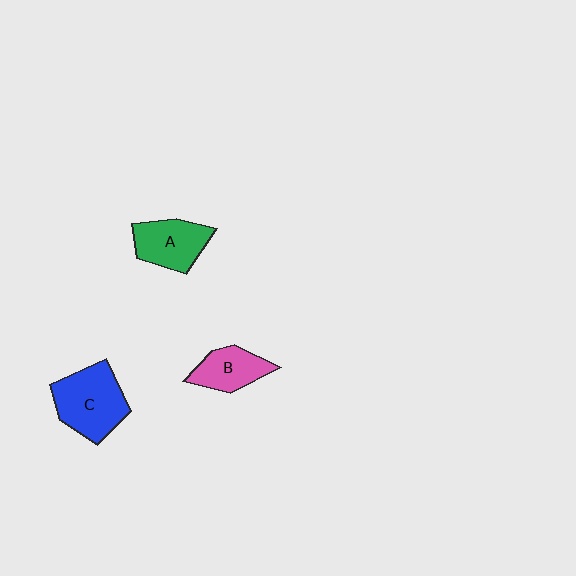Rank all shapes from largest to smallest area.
From largest to smallest: C (blue), A (green), B (pink).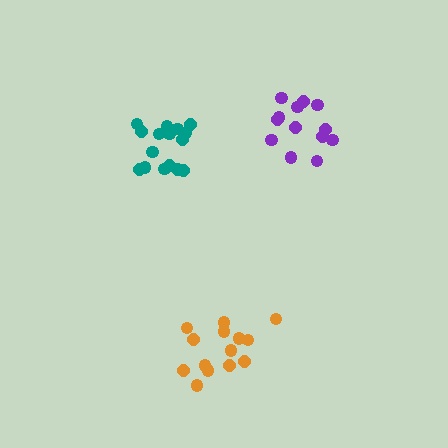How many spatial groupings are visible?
There are 3 spatial groupings.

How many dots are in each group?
Group 1: 16 dots, Group 2: 14 dots, Group 3: 14 dots (44 total).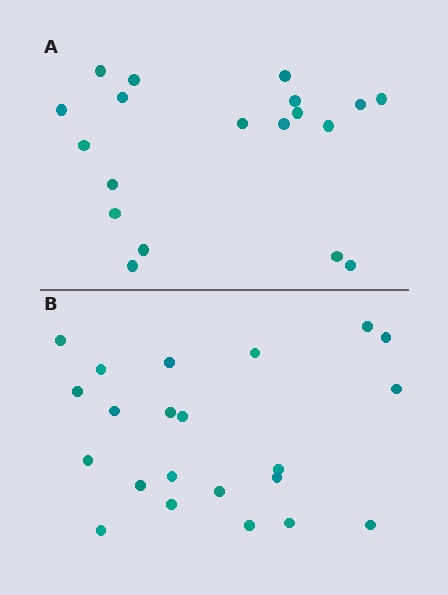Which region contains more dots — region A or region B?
Region B (the bottom region) has more dots.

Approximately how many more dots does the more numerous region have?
Region B has just a few more — roughly 2 or 3 more dots than region A.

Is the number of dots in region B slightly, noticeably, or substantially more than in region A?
Region B has only slightly more — the two regions are fairly close. The ratio is roughly 1.2 to 1.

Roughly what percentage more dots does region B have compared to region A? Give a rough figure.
About 15% more.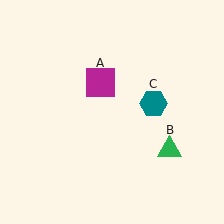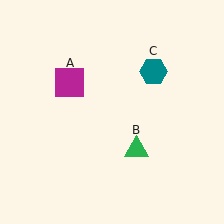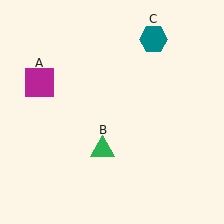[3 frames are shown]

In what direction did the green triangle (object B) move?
The green triangle (object B) moved left.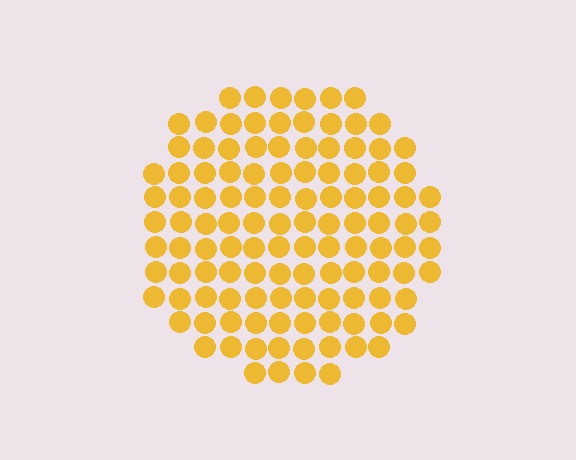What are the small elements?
The small elements are circles.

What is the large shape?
The large shape is a circle.